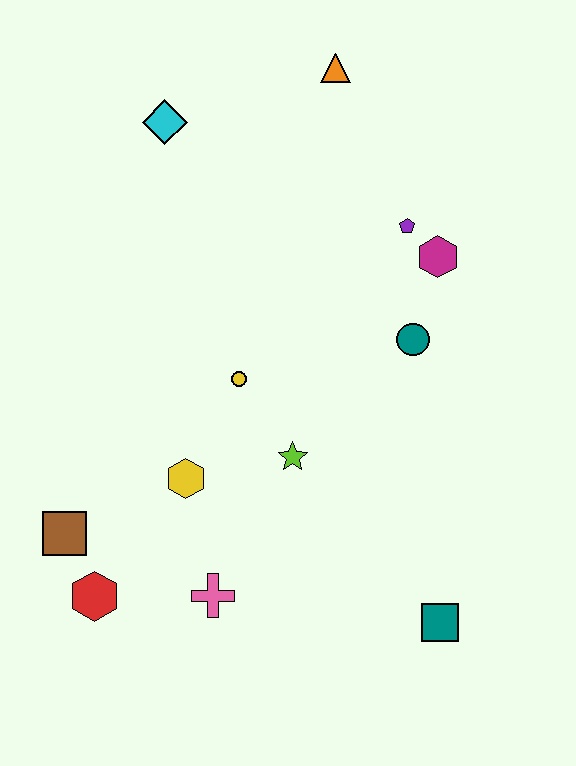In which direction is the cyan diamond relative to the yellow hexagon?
The cyan diamond is above the yellow hexagon.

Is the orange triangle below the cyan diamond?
No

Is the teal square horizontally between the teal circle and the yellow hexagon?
No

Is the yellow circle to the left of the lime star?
Yes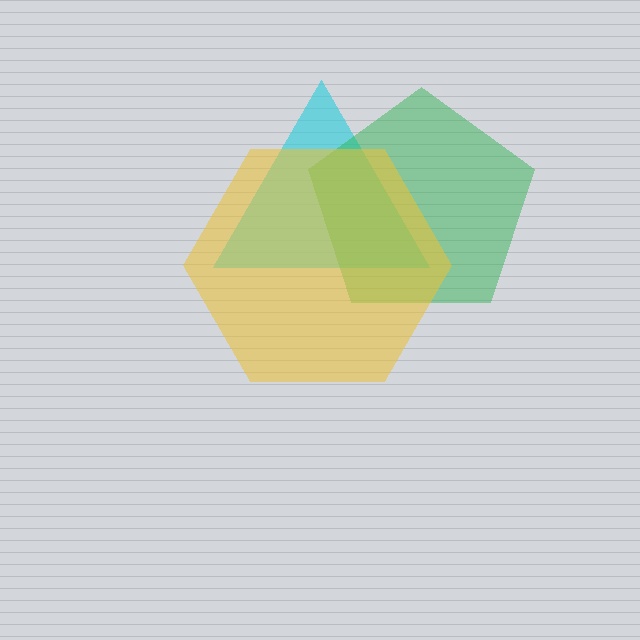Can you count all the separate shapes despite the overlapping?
Yes, there are 3 separate shapes.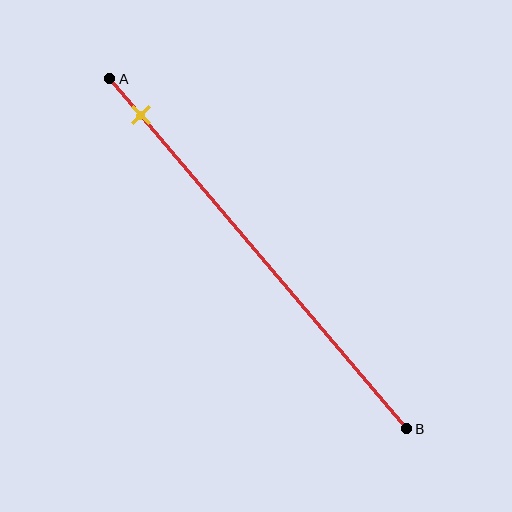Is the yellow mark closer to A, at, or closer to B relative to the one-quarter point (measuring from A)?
The yellow mark is closer to point A than the one-quarter point of segment AB.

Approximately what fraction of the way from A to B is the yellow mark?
The yellow mark is approximately 10% of the way from A to B.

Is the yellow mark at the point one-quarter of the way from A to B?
No, the mark is at about 10% from A, not at the 25% one-quarter point.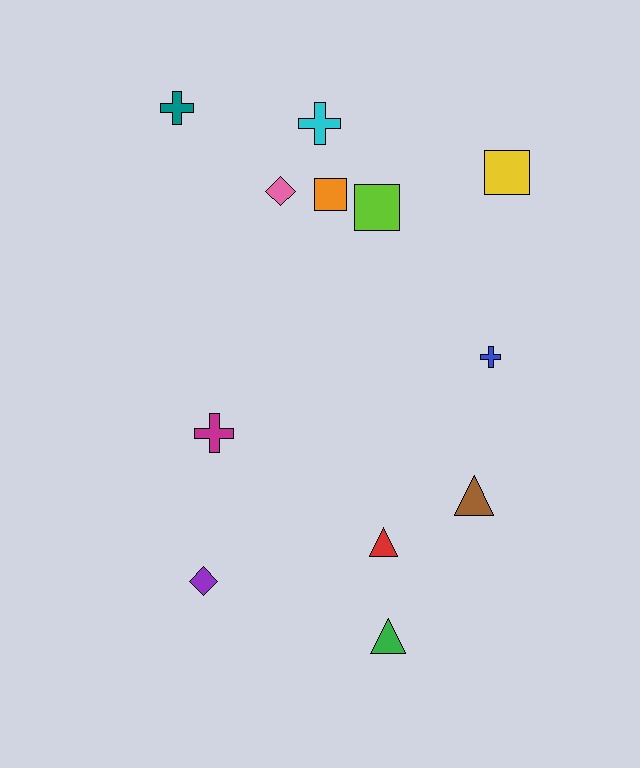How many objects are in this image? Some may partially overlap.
There are 12 objects.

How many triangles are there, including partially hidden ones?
There are 3 triangles.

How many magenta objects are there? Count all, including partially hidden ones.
There is 1 magenta object.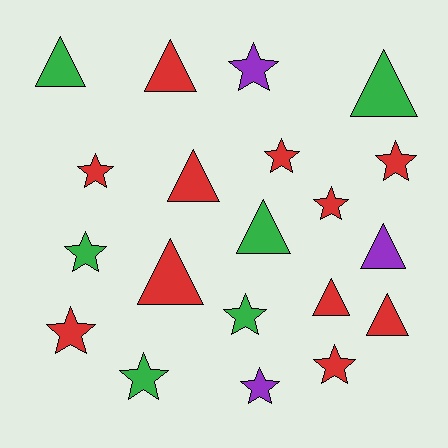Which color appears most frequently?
Red, with 11 objects.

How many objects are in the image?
There are 20 objects.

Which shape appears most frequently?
Star, with 11 objects.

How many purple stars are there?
There are 2 purple stars.